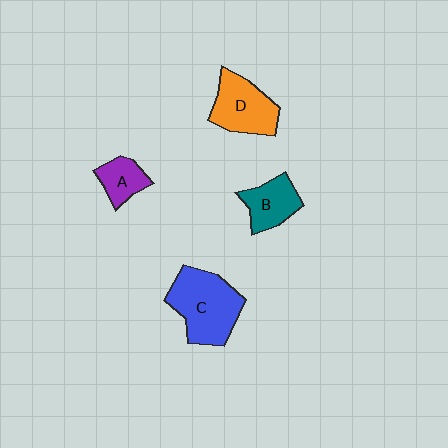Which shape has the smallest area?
Shape A (purple).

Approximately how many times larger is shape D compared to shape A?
Approximately 1.8 times.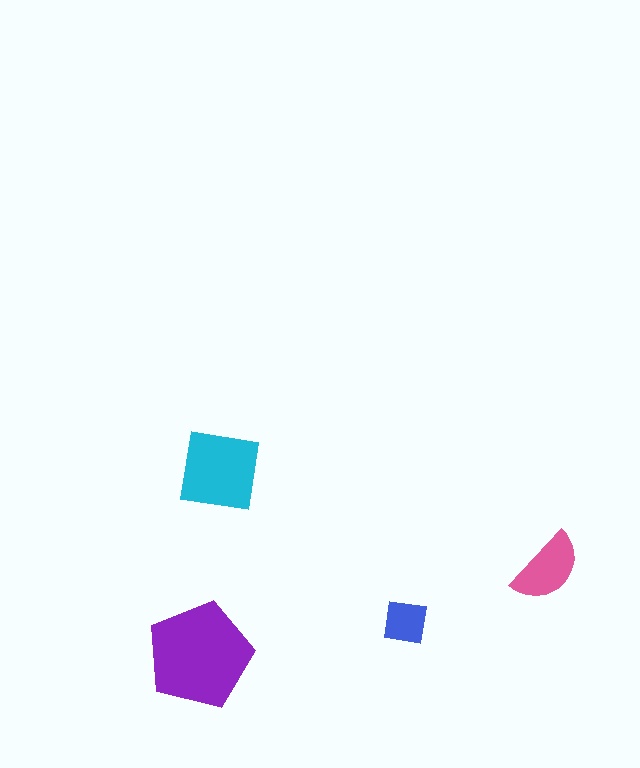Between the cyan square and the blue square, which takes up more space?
The cyan square.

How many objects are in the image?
There are 4 objects in the image.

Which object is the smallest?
The blue square.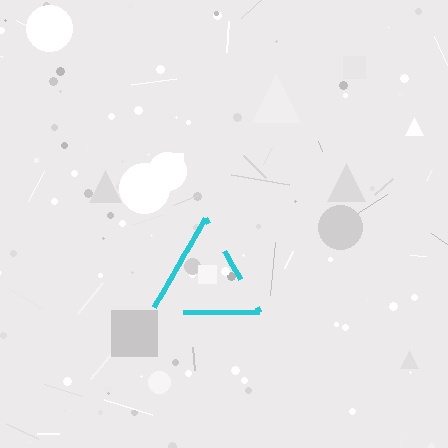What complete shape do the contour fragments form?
The contour fragments form a triangle.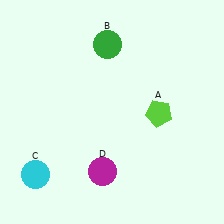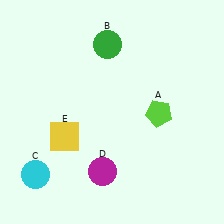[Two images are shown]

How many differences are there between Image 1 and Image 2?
There is 1 difference between the two images.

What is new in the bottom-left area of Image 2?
A yellow square (E) was added in the bottom-left area of Image 2.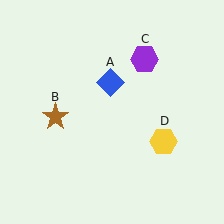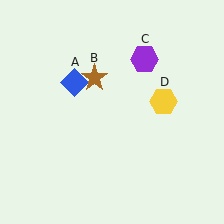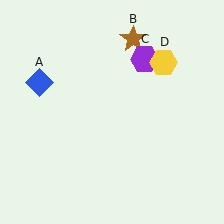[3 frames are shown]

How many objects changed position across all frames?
3 objects changed position: blue diamond (object A), brown star (object B), yellow hexagon (object D).